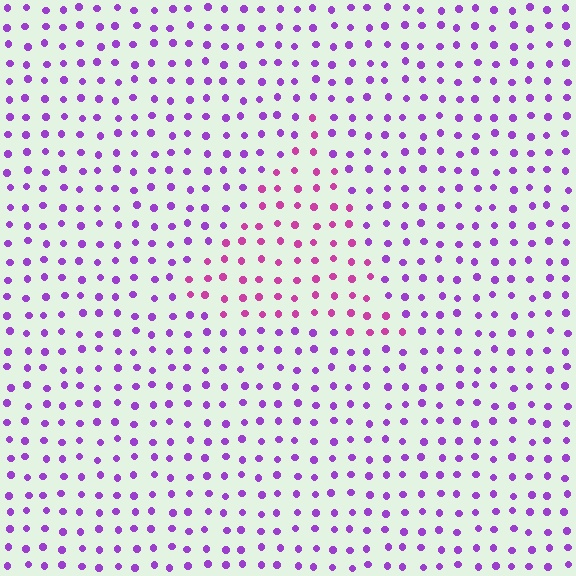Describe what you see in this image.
The image is filled with small purple elements in a uniform arrangement. A triangle-shaped region is visible where the elements are tinted to a slightly different hue, forming a subtle color boundary.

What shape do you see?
I see a triangle.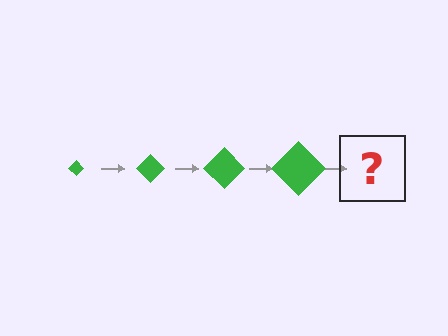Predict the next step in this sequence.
The next step is a green diamond, larger than the previous one.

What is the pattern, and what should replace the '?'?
The pattern is that the diamond gets progressively larger each step. The '?' should be a green diamond, larger than the previous one.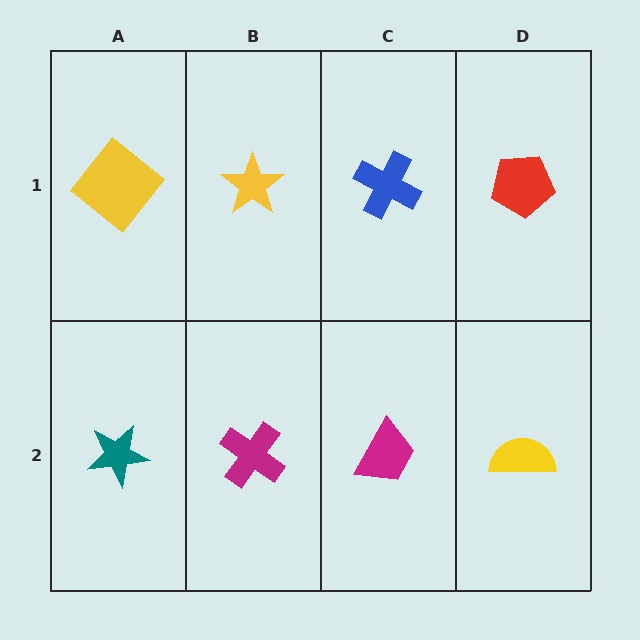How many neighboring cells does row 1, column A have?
2.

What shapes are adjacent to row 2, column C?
A blue cross (row 1, column C), a magenta cross (row 2, column B), a yellow semicircle (row 2, column D).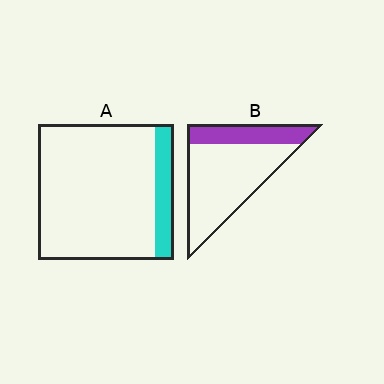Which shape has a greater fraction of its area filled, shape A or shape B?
Shape B.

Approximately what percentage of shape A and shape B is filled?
A is approximately 15% and B is approximately 25%.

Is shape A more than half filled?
No.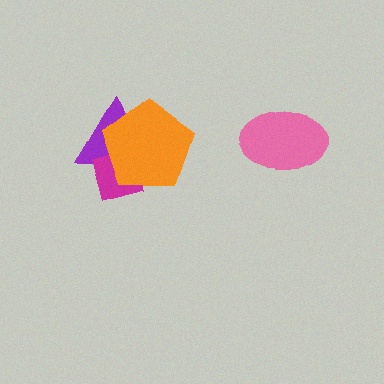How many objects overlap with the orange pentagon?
2 objects overlap with the orange pentagon.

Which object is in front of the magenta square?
The orange pentagon is in front of the magenta square.